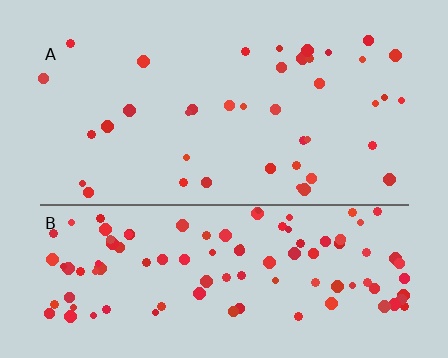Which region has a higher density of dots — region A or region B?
B (the bottom).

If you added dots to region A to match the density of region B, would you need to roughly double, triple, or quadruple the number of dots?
Approximately triple.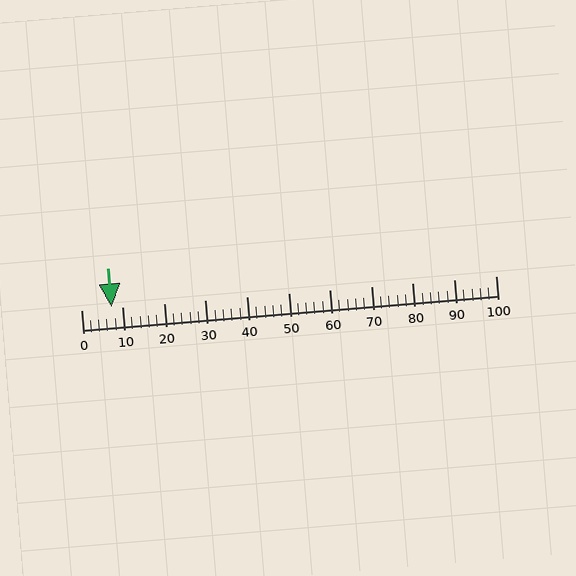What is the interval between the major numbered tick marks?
The major tick marks are spaced 10 units apart.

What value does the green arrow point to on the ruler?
The green arrow points to approximately 7.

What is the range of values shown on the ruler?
The ruler shows values from 0 to 100.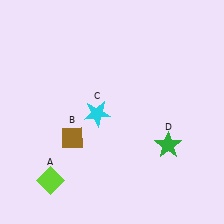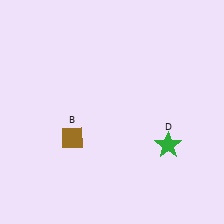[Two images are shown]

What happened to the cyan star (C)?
The cyan star (C) was removed in Image 2. It was in the bottom-left area of Image 1.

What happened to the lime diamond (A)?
The lime diamond (A) was removed in Image 2. It was in the bottom-left area of Image 1.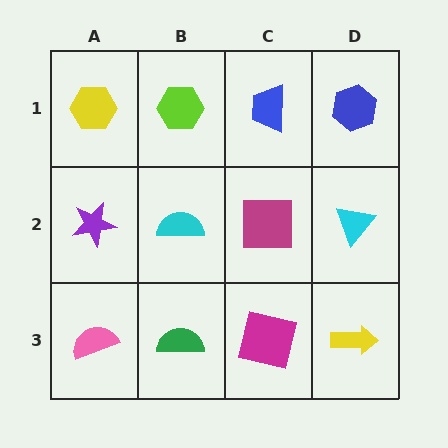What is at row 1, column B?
A lime hexagon.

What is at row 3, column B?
A green semicircle.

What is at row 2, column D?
A cyan triangle.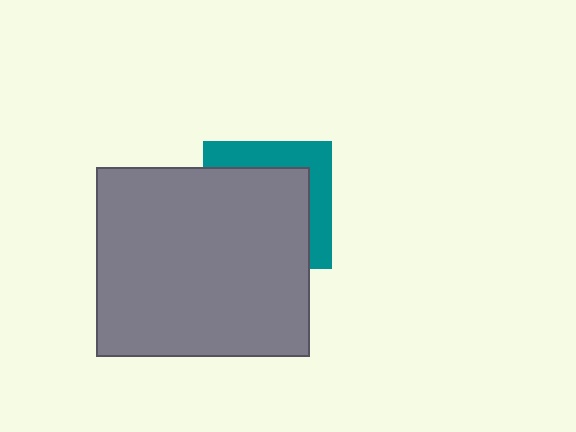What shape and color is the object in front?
The object in front is a gray rectangle.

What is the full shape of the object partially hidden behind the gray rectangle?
The partially hidden object is a teal square.